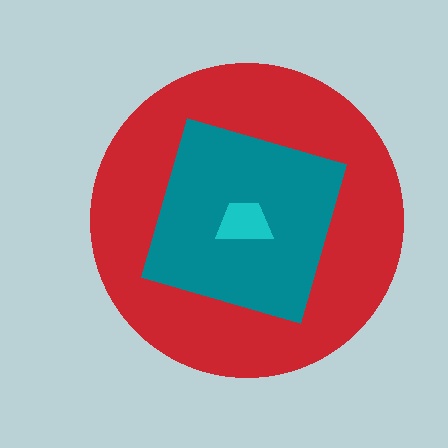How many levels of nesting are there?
3.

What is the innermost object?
The cyan trapezoid.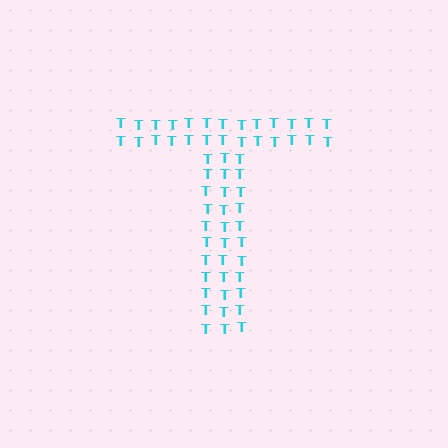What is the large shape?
The large shape is the letter T.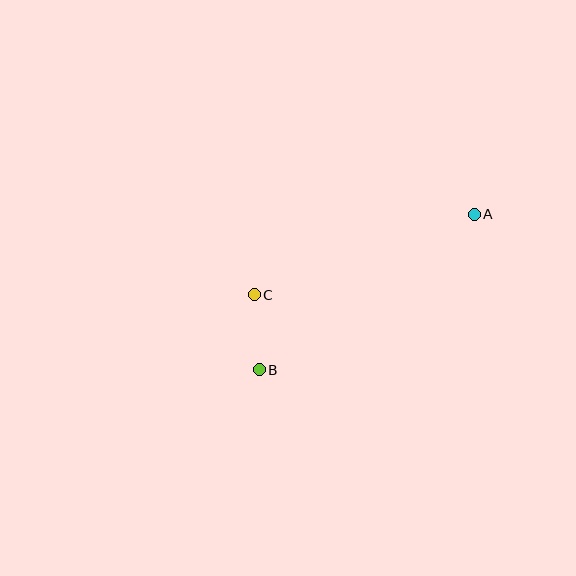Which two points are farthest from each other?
Points A and B are farthest from each other.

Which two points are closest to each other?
Points B and C are closest to each other.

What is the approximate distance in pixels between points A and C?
The distance between A and C is approximately 235 pixels.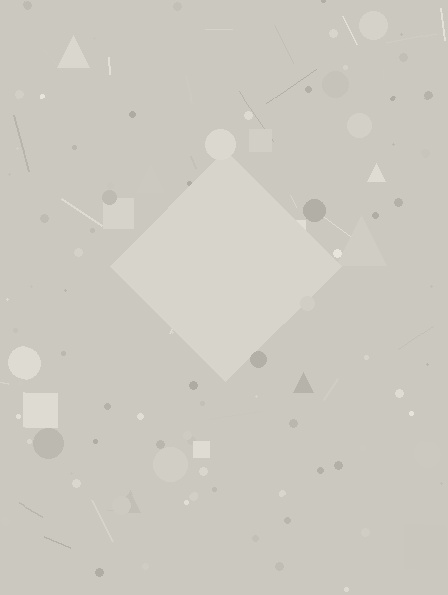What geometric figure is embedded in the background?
A diamond is embedded in the background.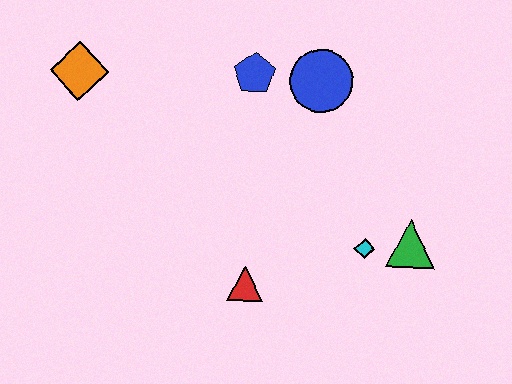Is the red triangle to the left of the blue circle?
Yes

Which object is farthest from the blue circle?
The orange diamond is farthest from the blue circle.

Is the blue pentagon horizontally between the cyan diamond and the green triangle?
No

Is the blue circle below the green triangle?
No